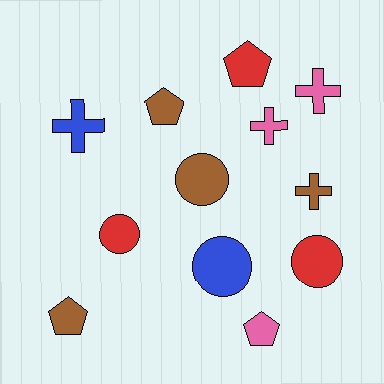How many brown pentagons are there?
There are 2 brown pentagons.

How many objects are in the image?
There are 12 objects.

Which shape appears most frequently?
Circle, with 4 objects.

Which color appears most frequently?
Brown, with 4 objects.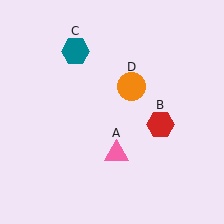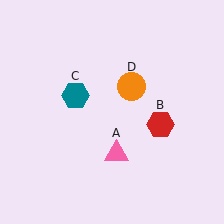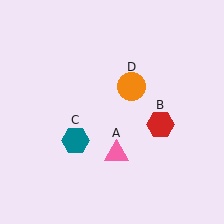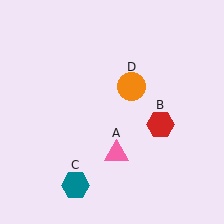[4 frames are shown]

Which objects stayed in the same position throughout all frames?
Pink triangle (object A) and red hexagon (object B) and orange circle (object D) remained stationary.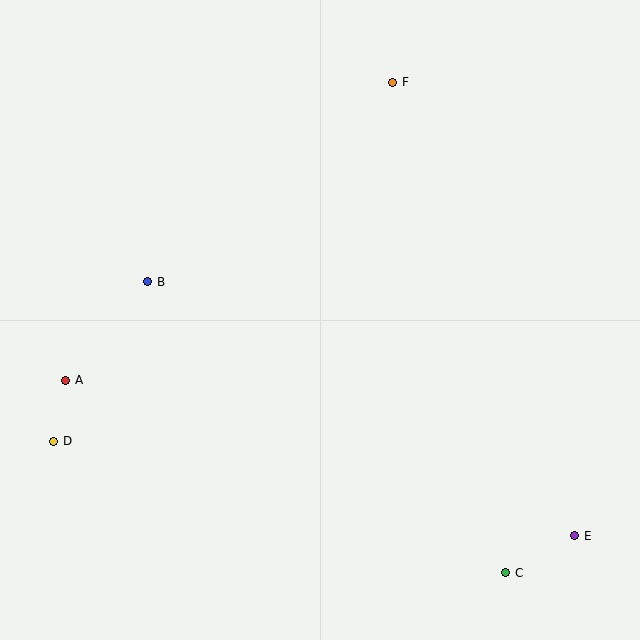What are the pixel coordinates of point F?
Point F is at (393, 82).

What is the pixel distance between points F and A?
The distance between F and A is 442 pixels.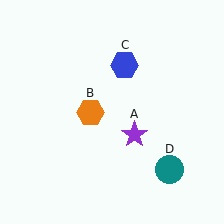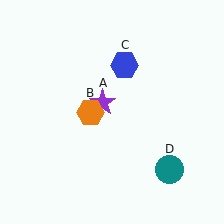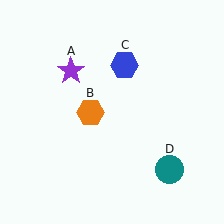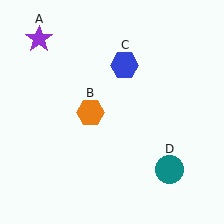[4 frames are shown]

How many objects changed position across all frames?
1 object changed position: purple star (object A).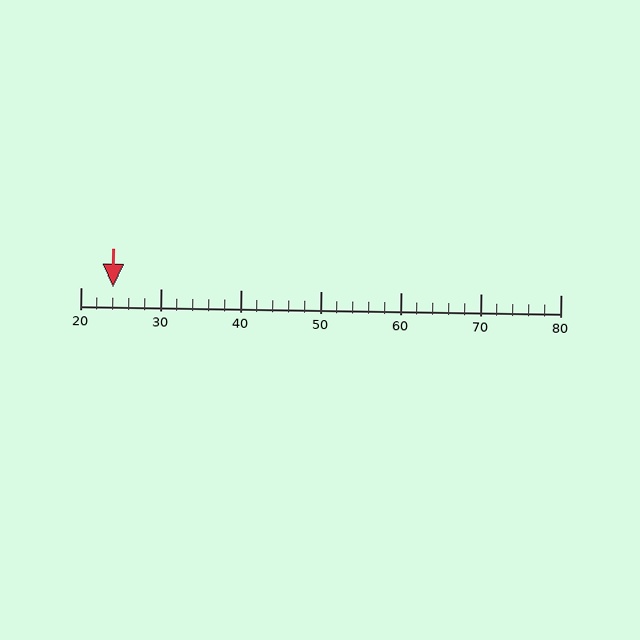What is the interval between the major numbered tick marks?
The major tick marks are spaced 10 units apart.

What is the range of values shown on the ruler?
The ruler shows values from 20 to 80.